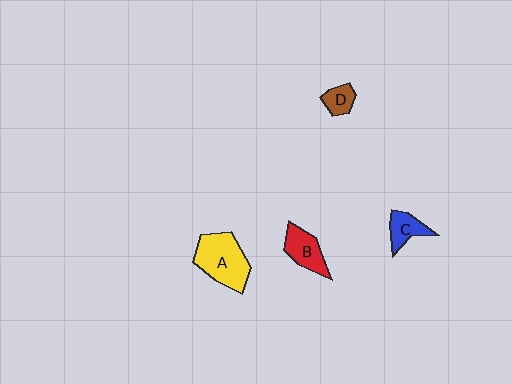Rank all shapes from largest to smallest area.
From largest to smallest: A (yellow), B (red), C (blue), D (brown).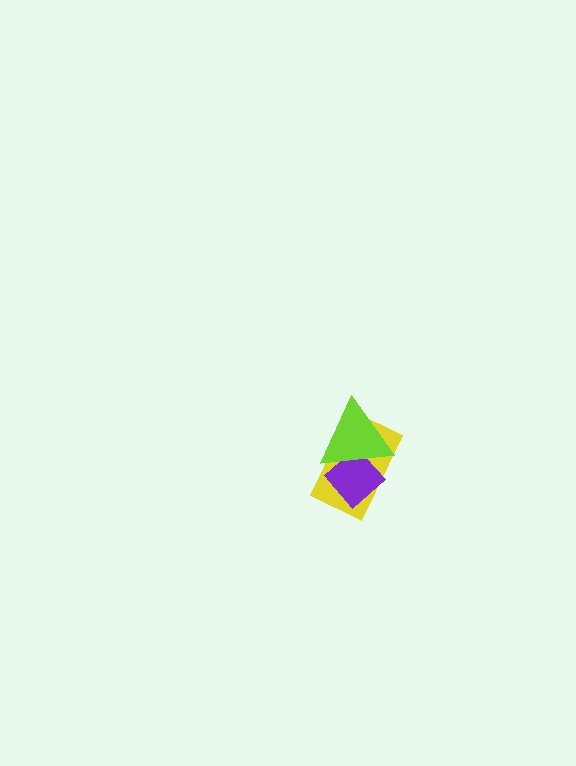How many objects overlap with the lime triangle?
2 objects overlap with the lime triangle.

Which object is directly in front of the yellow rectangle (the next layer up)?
The purple diamond is directly in front of the yellow rectangle.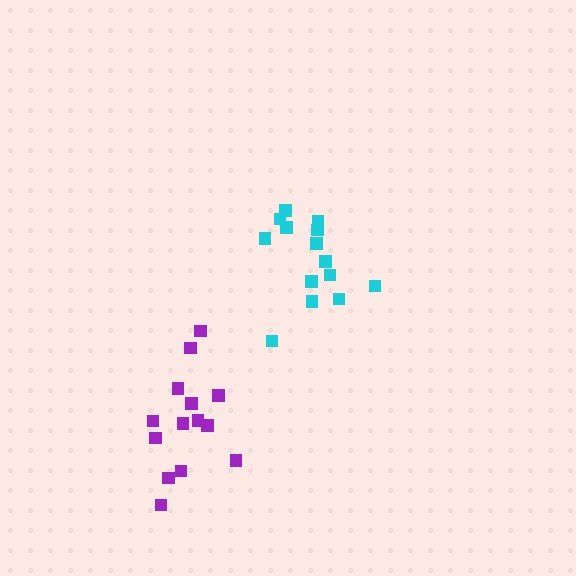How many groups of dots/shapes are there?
There are 2 groups.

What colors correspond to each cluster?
The clusters are colored: purple, cyan.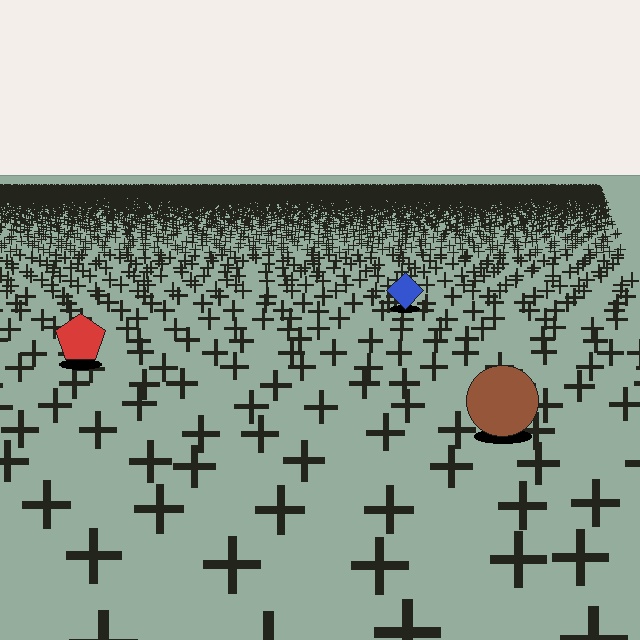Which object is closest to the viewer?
The brown circle is closest. The texture marks near it are larger and more spread out.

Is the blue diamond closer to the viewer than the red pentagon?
No. The red pentagon is closer — you can tell from the texture gradient: the ground texture is coarser near it.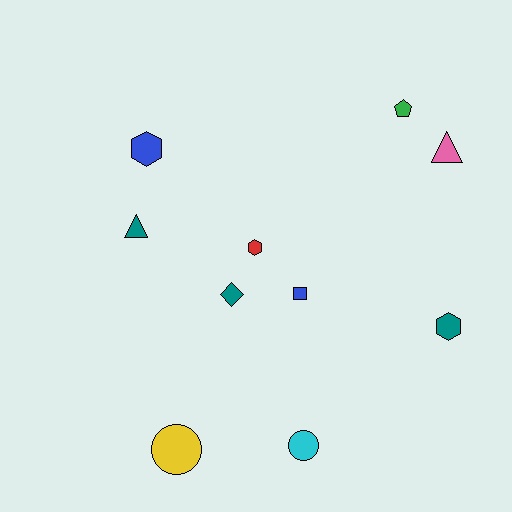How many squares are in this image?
There is 1 square.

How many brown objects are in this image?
There are no brown objects.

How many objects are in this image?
There are 10 objects.